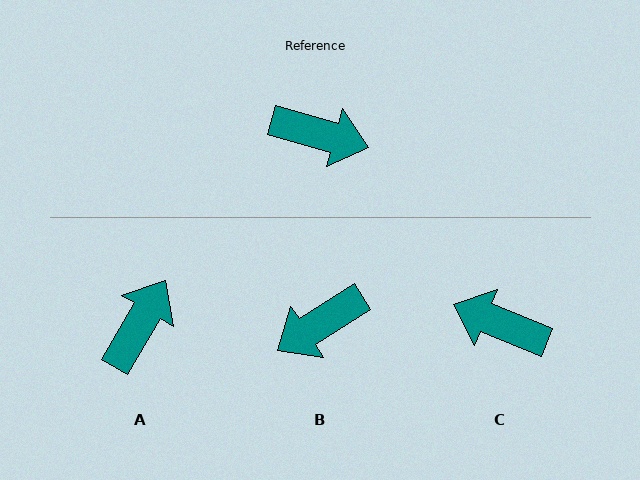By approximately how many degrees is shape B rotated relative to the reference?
Approximately 132 degrees clockwise.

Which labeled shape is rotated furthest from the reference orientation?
C, about 174 degrees away.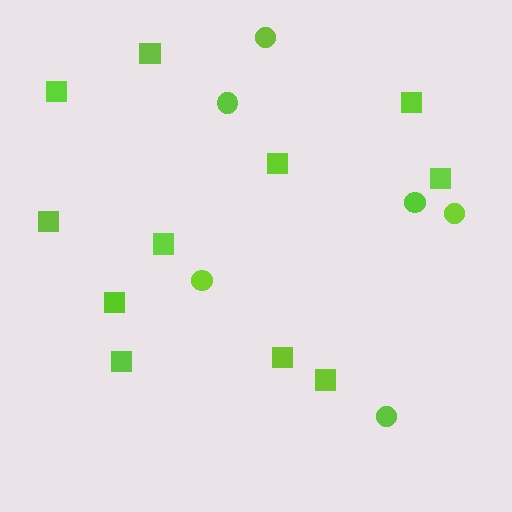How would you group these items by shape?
There are 2 groups: one group of circles (6) and one group of squares (11).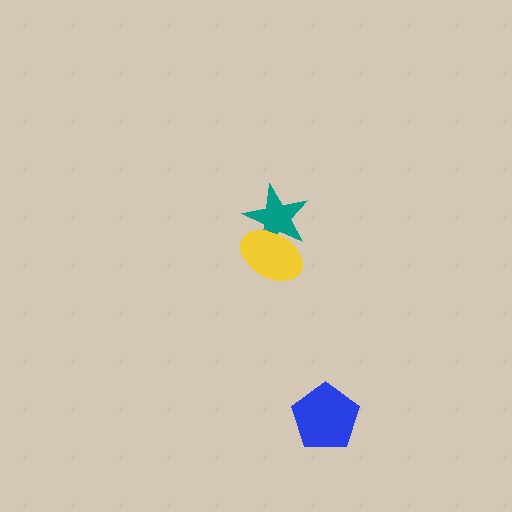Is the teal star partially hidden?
Yes, it is partially covered by another shape.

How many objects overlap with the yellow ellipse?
1 object overlaps with the yellow ellipse.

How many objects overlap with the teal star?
1 object overlaps with the teal star.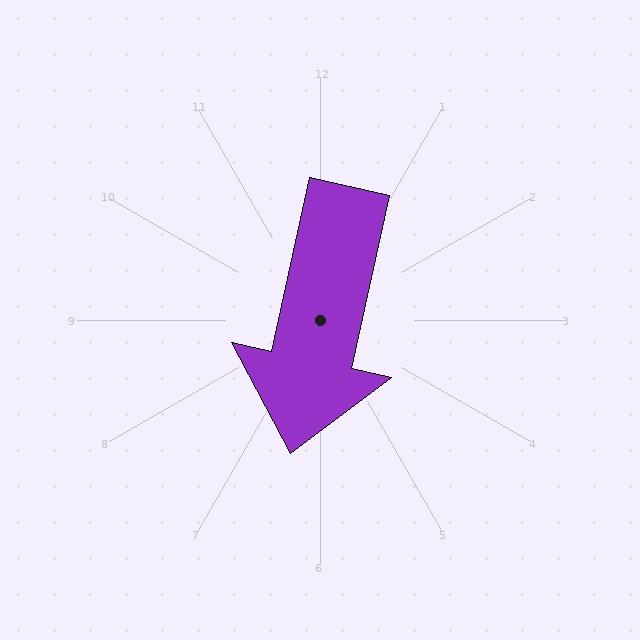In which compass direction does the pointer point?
South.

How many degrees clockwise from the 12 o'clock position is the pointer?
Approximately 193 degrees.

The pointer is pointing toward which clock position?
Roughly 6 o'clock.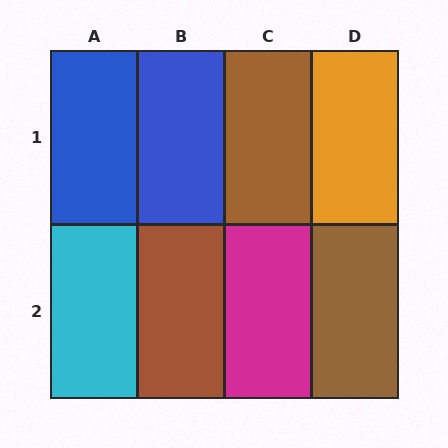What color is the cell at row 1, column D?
Orange.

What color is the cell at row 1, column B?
Blue.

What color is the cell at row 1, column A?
Blue.